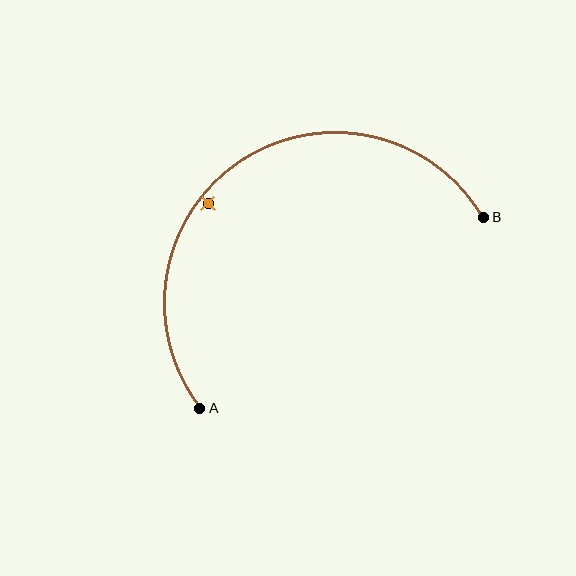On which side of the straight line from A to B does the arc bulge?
The arc bulges above and to the left of the straight line connecting A and B.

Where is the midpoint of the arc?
The arc midpoint is the point on the curve farthest from the straight line joining A and B. It sits above and to the left of that line.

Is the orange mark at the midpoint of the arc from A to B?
No — the orange mark does not lie on the arc at all. It sits slightly inside the curve.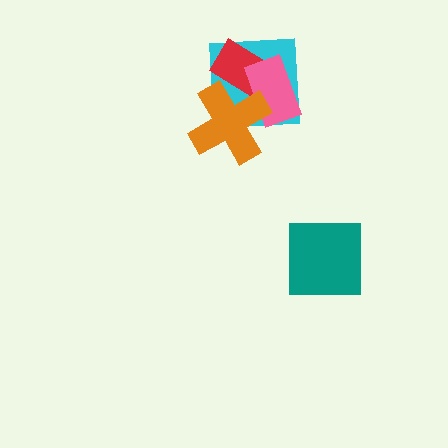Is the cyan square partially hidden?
Yes, it is partially covered by another shape.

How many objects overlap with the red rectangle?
3 objects overlap with the red rectangle.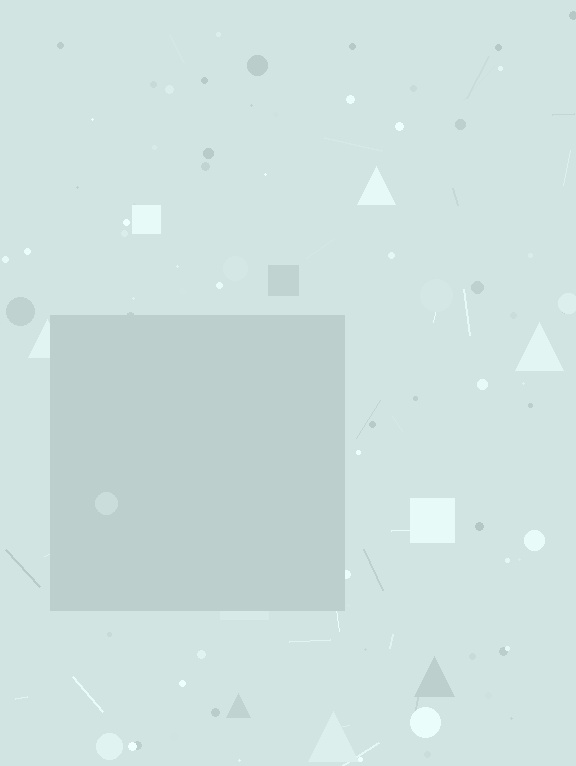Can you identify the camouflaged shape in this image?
The camouflaged shape is a square.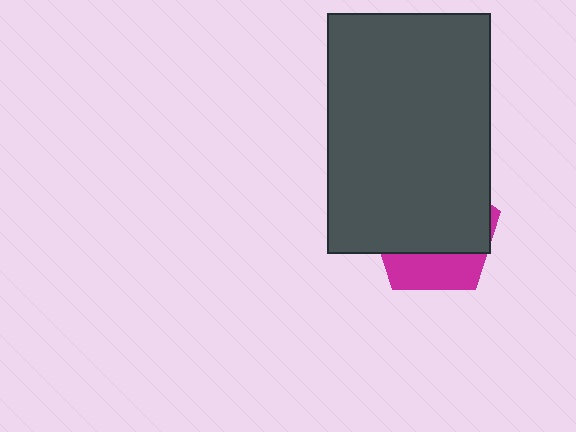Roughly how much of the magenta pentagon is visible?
A small part of it is visible (roughly 31%).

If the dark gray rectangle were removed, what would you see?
You would see the complete magenta pentagon.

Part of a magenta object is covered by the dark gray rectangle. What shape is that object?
It is a pentagon.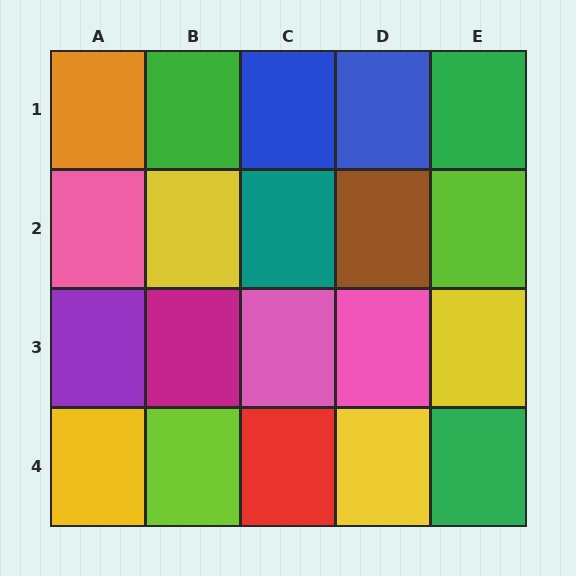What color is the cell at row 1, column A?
Orange.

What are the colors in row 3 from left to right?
Purple, magenta, pink, pink, yellow.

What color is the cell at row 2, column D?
Brown.